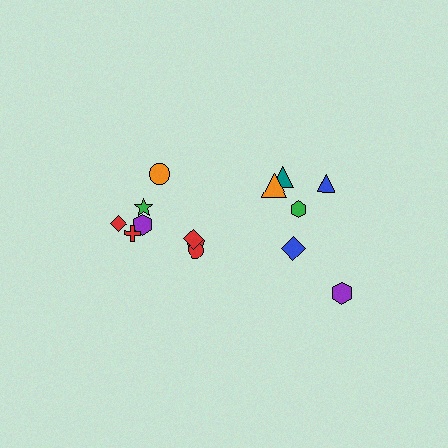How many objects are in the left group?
There are 8 objects.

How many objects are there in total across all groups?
There are 14 objects.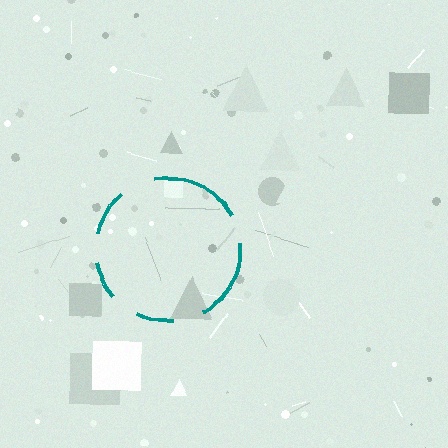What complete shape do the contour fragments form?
The contour fragments form a circle.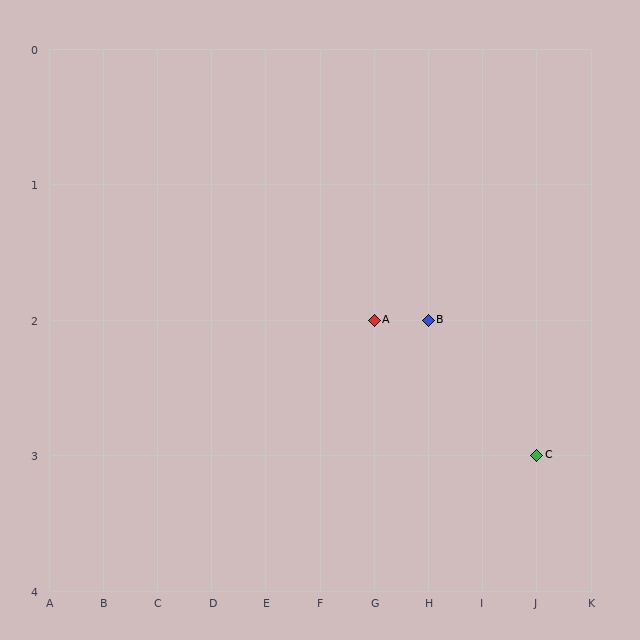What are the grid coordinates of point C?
Point C is at grid coordinates (J, 3).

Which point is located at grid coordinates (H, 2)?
Point B is at (H, 2).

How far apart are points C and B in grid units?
Points C and B are 2 columns and 1 row apart (about 2.2 grid units diagonally).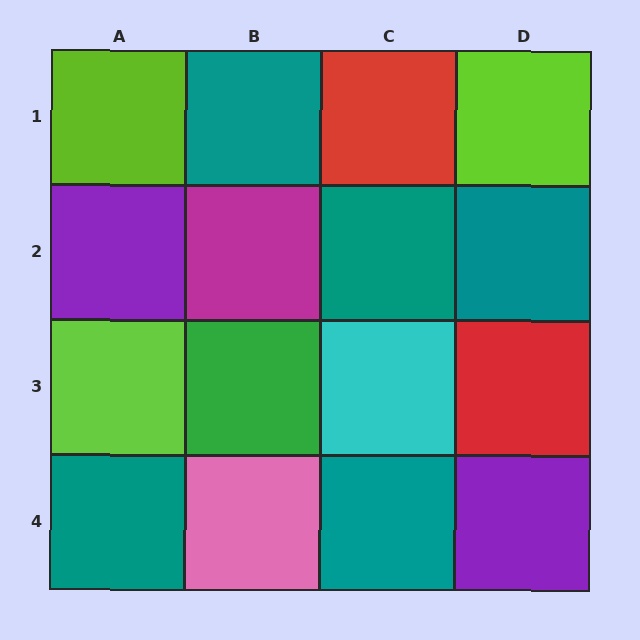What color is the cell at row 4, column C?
Teal.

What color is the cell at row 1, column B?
Teal.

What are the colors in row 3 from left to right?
Lime, green, cyan, red.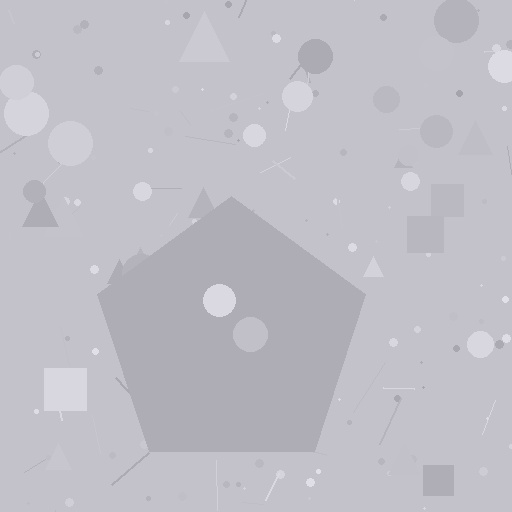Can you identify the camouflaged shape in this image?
The camouflaged shape is a pentagon.